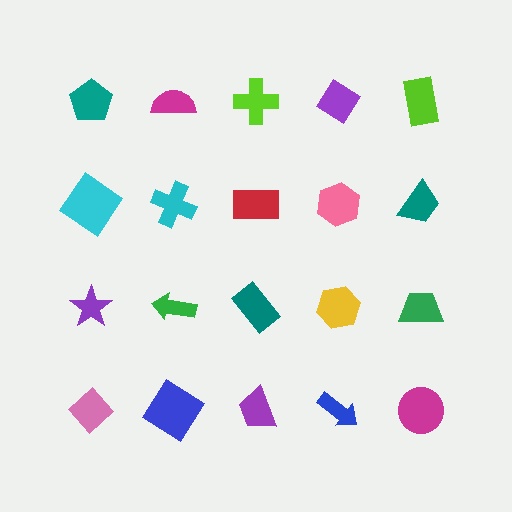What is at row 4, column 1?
A pink diamond.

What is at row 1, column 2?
A magenta semicircle.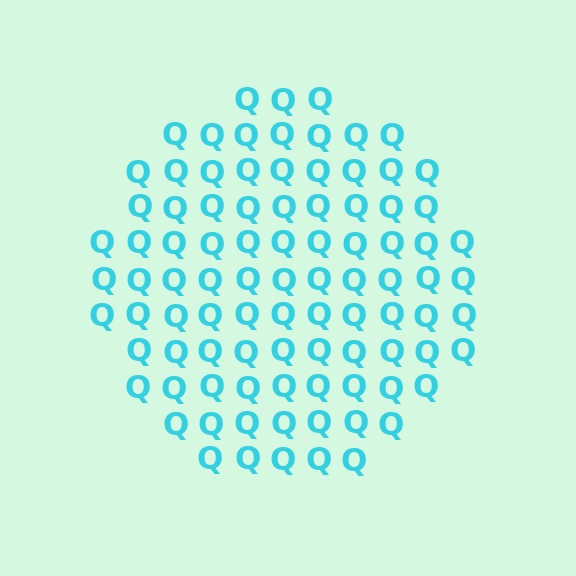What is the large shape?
The large shape is a circle.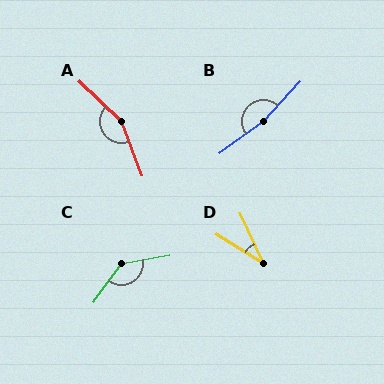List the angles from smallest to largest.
D (33°), C (136°), A (154°), B (169°).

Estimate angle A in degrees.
Approximately 154 degrees.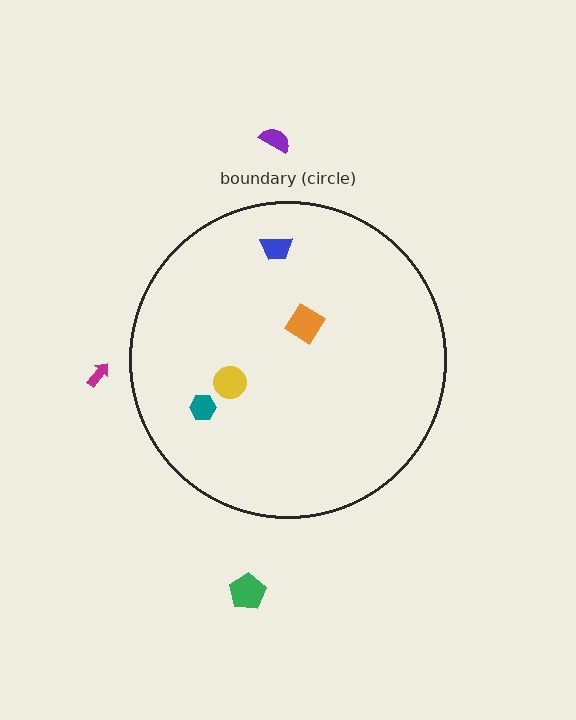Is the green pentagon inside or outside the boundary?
Outside.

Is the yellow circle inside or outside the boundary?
Inside.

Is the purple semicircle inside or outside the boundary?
Outside.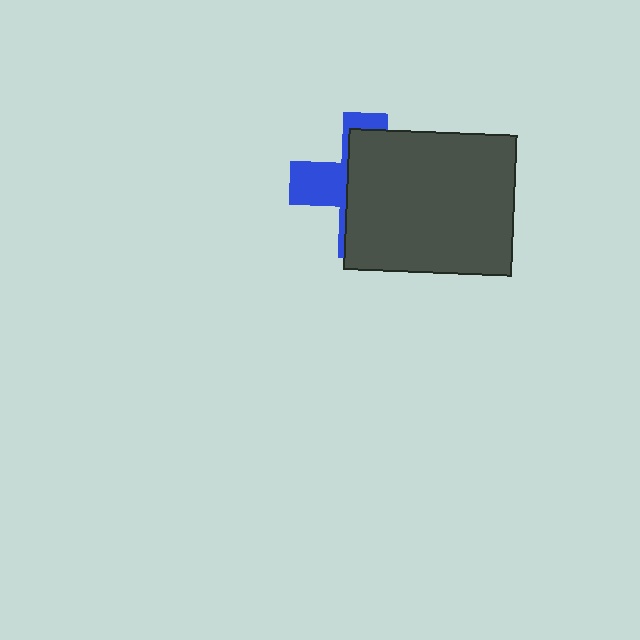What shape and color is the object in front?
The object in front is a dark gray rectangle.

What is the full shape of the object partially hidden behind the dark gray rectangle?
The partially hidden object is a blue cross.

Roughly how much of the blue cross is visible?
A small part of it is visible (roughly 34%).